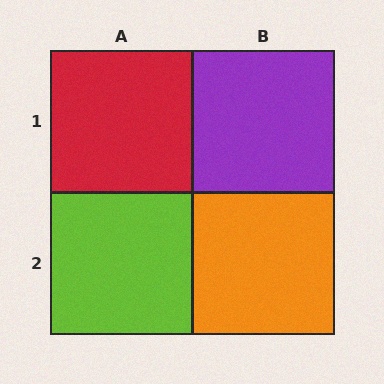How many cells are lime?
1 cell is lime.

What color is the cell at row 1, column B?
Purple.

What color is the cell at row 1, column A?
Red.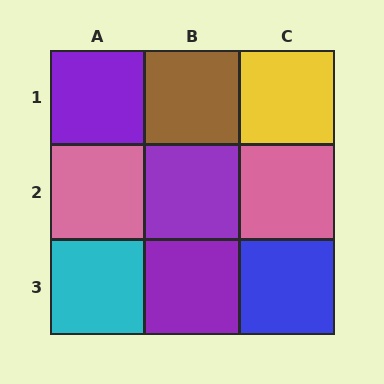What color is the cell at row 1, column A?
Purple.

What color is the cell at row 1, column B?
Brown.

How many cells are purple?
3 cells are purple.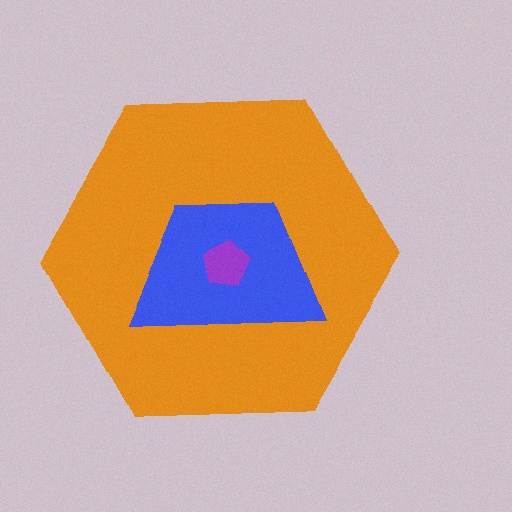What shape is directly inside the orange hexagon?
The blue trapezoid.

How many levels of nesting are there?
3.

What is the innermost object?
The purple pentagon.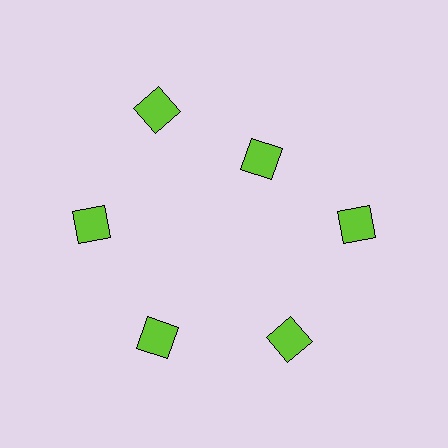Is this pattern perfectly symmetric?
No. The 6 lime diamonds are arranged in a ring, but one element near the 1 o'clock position is pulled inward toward the center, breaking the 6-fold rotational symmetry.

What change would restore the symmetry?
The symmetry would be restored by moving it outward, back onto the ring so that all 6 diamonds sit at equal angles and equal distance from the center.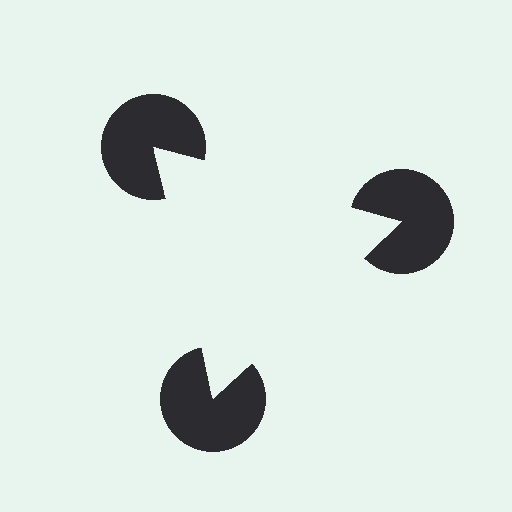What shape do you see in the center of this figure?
An illusory triangle — its edges are inferred from the aligned wedge cuts in the pac-man discs, not physically drawn.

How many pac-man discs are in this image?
There are 3 — one at each vertex of the illusory triangle.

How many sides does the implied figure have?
3 sides.